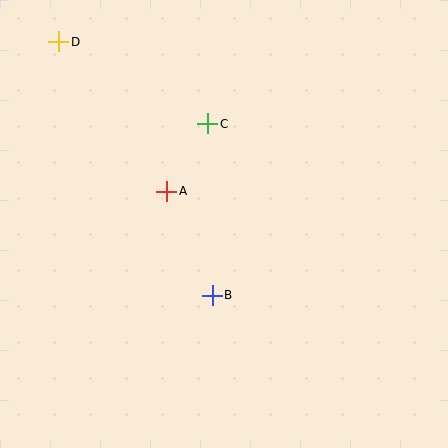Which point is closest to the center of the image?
Point A at (167, 191) is closest to the center.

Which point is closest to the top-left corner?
Point D is closest to the top-left corner.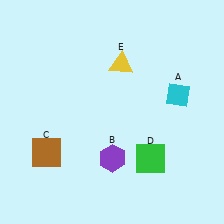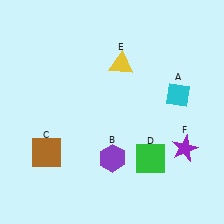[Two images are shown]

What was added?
A purple star (F) was added in Image 2.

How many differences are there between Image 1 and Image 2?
There is 1 difference between the two images.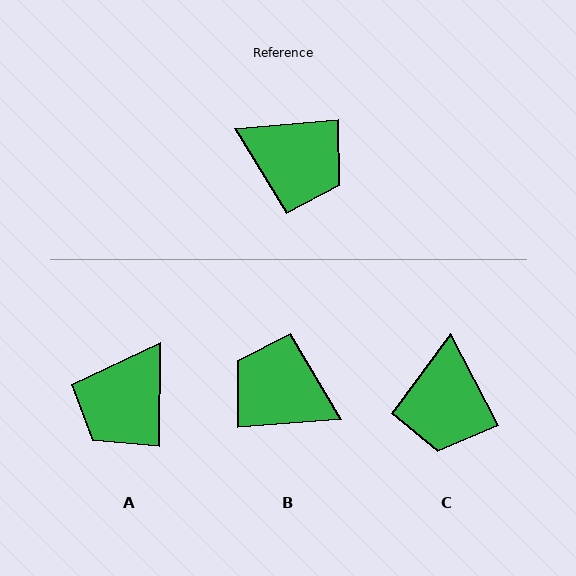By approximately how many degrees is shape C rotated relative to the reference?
Approximately 68 degrees clockwise.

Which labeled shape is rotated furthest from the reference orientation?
B, about 179 degrees away.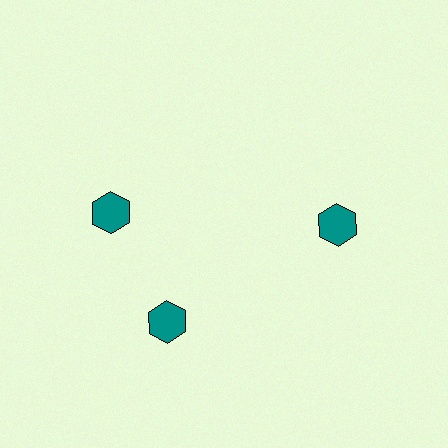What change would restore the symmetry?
The symmetry would be restored by rotating it back into even spacing with its neighbors so that all 3 hexagons sit at equal angles and equal distance from the center.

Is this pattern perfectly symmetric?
No. The 3 teal hexagons are arranged in a ring, but one element near the 11 o'clock position is rotated out of alignment along the ring, breaking the 3-fold rotational symmetry.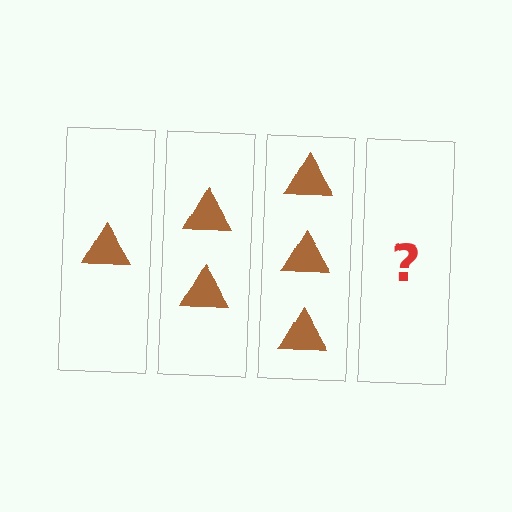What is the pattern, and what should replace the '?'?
The pattern is that each step adds one more triangle. The '?' should be 4 triangles.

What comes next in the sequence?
The next element should be 4 triangles.